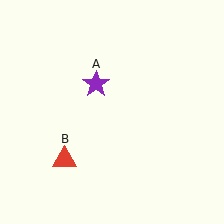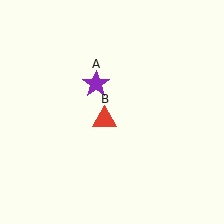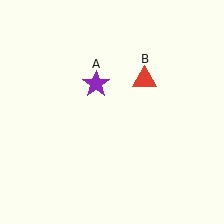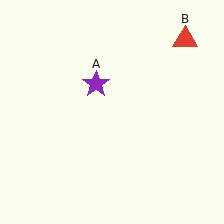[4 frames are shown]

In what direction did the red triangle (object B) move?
The red triangle (object B) moved up and to the right.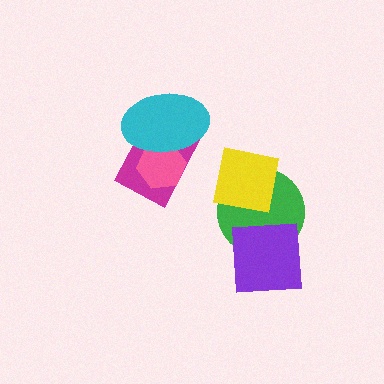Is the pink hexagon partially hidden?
Yes, it is partially covered by another shape.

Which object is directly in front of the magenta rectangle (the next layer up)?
The pink hexagon is directly in front of the magenta rectangle.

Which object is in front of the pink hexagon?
The cyan ellipse is in front of the pink hexagon.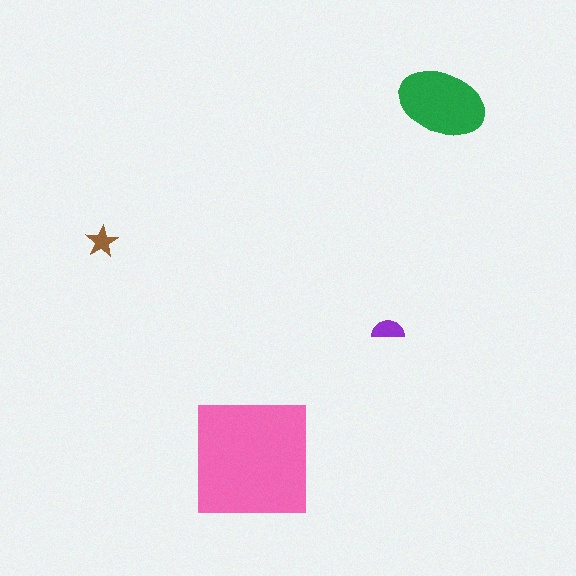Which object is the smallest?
The brown star.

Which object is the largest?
The pink square.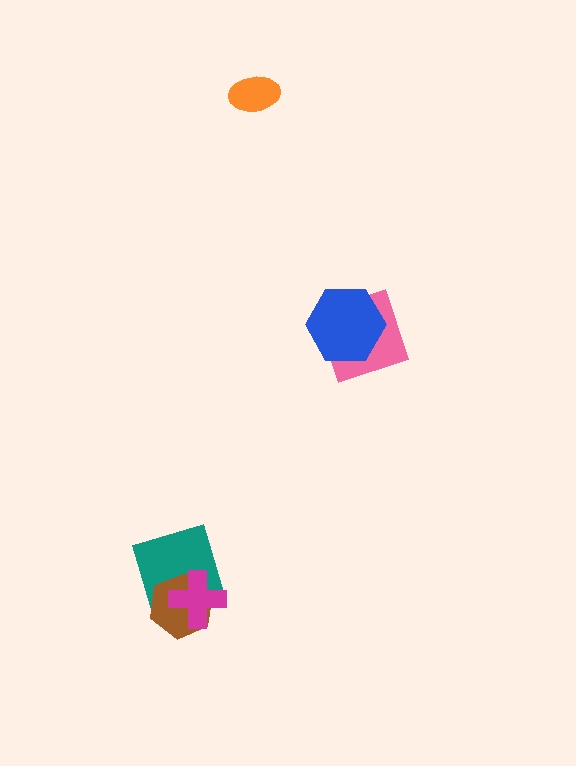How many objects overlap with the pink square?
1 object overlaps with the pink square.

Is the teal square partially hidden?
Yes, it is partially covered by another shape.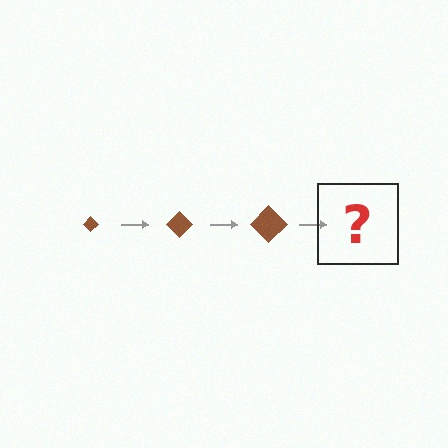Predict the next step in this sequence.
The next step is a brown diamond, larger than the previous one.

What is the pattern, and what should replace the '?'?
The pattern is that the diamond gets progressively larger each step. The '?' should be a brown diamond, larger than the previous one.